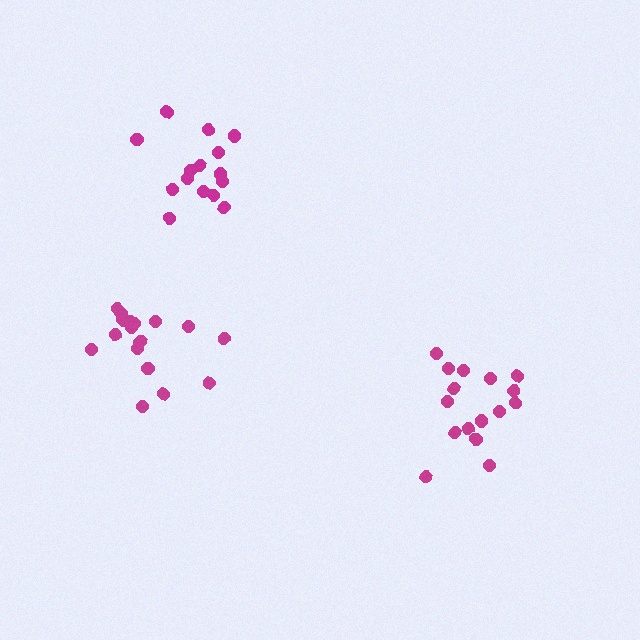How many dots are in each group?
Group 1: 15 dots, Group 2: 16 dots, Group 3: 17 dots (48 total).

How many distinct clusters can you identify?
There are 3 distinct clusters.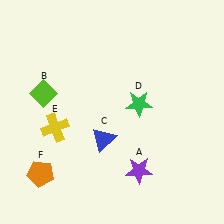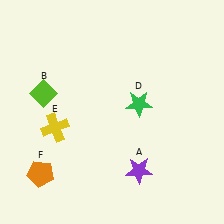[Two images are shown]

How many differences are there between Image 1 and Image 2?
There is 1 difference between the two images.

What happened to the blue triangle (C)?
The blue triangle (C) was removed in Image 2. It was in the bottom-left area of Image 1.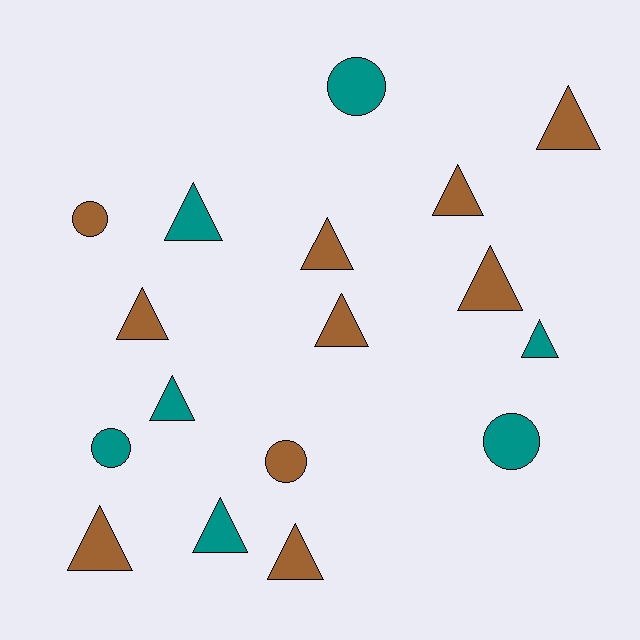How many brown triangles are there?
There are 8 brown triangles.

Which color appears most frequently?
Brown, with 10 objects.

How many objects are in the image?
There are 17 objects.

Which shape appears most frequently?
Triangle, with 12 objects.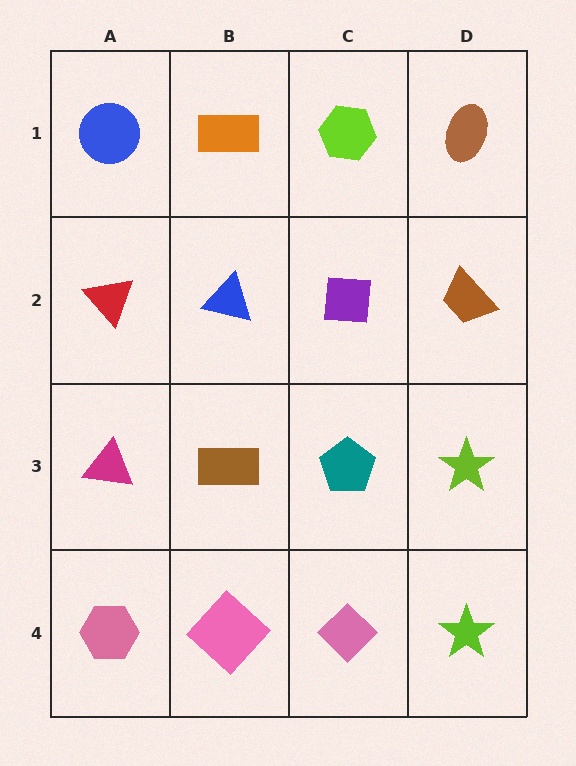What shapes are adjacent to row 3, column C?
A purple square (row 2, column C), a pink diamond (row 4, column C), a brown rectangle (row 3, column B), a lime star (row 3, column D).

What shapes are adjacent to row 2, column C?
A lime hexagon (row 1, column C), a teal pentagon (row 3, column C), a blue triangle (row 2, column B), a brown trapezoid (row 2, column D).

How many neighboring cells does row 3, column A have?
3.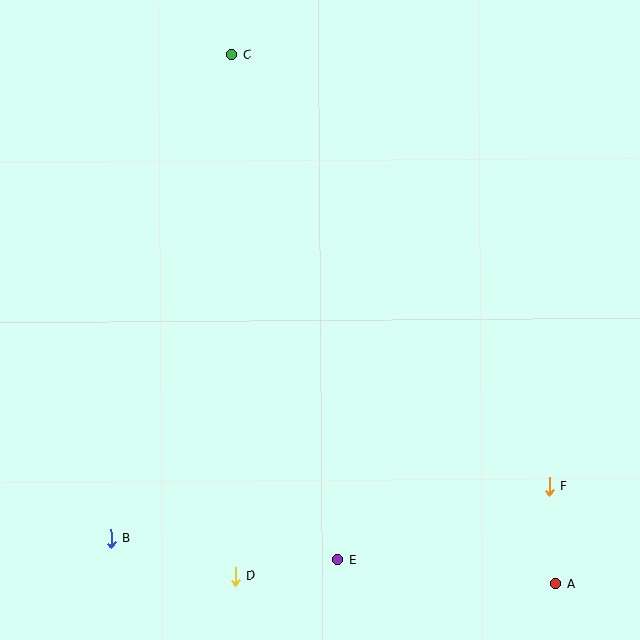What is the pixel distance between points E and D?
The distance between E and D is 104 pixels.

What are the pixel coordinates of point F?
Point F is at (549, 487).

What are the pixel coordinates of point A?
Point A is at (556, 584).